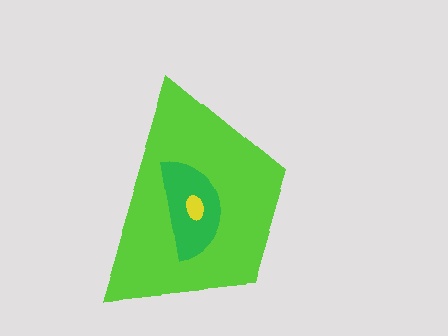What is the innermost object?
The yellow ellipse.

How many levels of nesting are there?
3.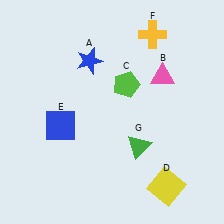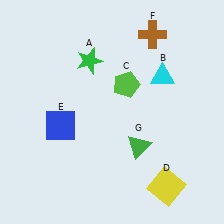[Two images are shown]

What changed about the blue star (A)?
In Image 1, A is blue. In Image 2, it changed to green.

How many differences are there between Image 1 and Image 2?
There are 3 differences between the two images.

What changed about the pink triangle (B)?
In Image 1, B is pink. In Image 2, it changed to cyan.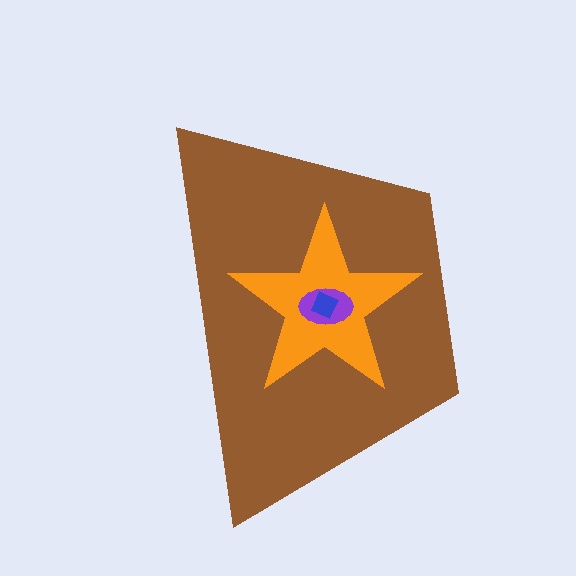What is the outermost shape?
The brown trapezoid.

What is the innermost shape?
The blue diamond.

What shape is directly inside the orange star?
The purple ellipse.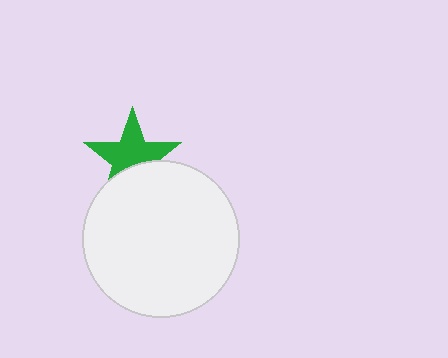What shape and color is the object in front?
The object in front is a white circle.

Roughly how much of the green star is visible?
Most of it is visible (roughly 66%).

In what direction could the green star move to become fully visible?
The green star could move up. That would shift it out from behind the white circle entirely.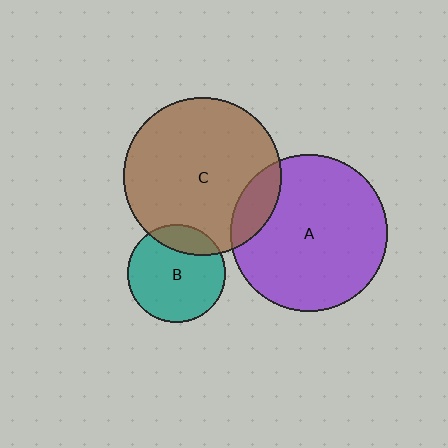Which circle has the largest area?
Circle C (brown).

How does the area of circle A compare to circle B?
Approximately 2.6 times.